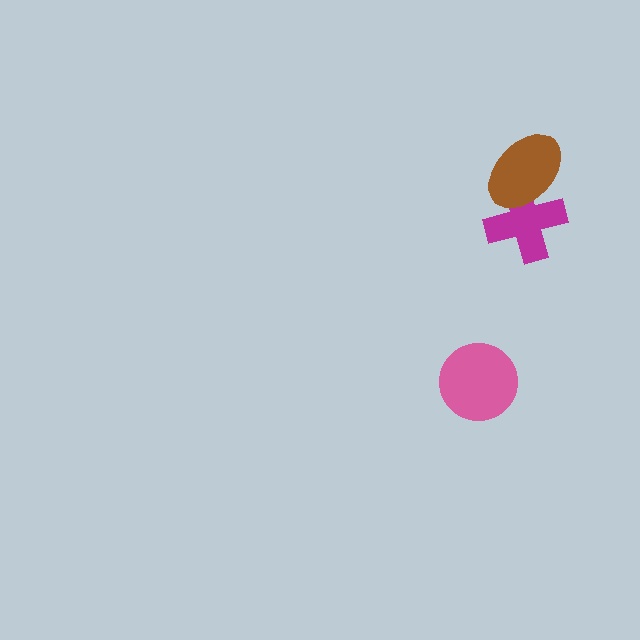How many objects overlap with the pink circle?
0 objects overlap with the pink circle.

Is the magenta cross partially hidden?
Yes, it is partially covered by another shape.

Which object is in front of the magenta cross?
The brown ellipse is in front of the magenta cross.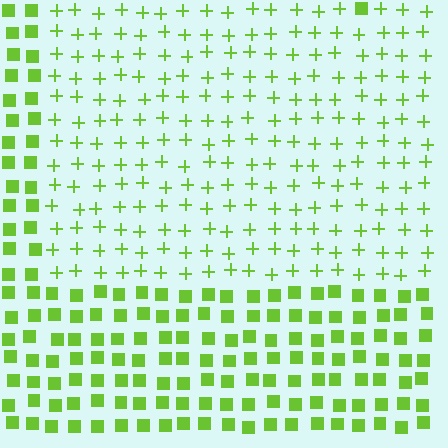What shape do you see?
I see a rectangle.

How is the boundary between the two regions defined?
The boundary is defined by a change in element shape: plus signs inside vs. squares outside. All elements share the same color and spacing.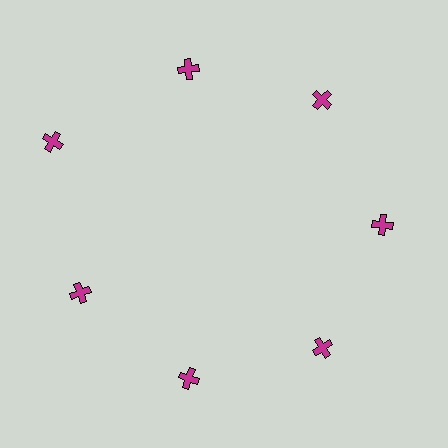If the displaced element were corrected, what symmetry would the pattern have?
It would have 7-fold rotational symmetry — the pattern would map onto itself every 51 degrees.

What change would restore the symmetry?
The symmetry would be restored by moving it inward, back onto the ring so that all 7 crosses sit at equal angles and equal distance from the center.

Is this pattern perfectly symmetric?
No. The 7 magenta crosses are arranged in a ring, but one element near the 10 o'clock position is pushed outward from the center, breaking the 7-fold rotational symmetry.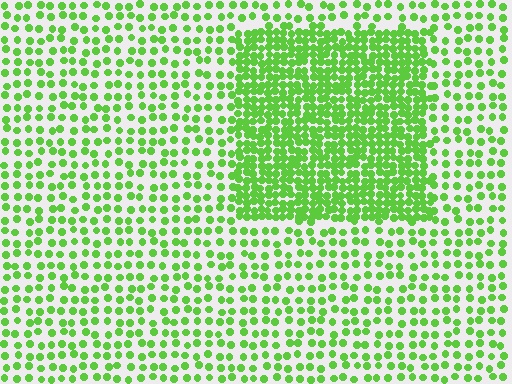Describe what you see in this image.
The image contains small lime elements arranged at two different densities. A rectangle-shaped region is visible where the elements are more densely packed than the surrounding area.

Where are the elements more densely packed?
The elements are more densely packed inside the rectangle boundary.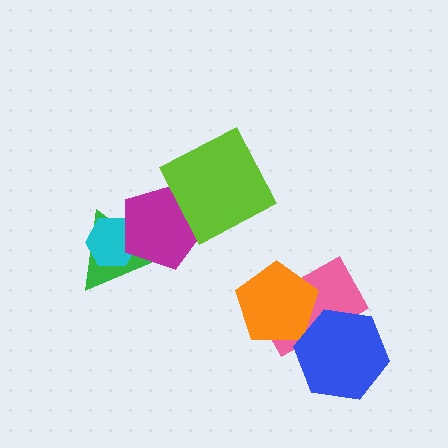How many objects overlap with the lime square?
1 object overlaps with the lime square.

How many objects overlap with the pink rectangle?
2 objects overlap with the pink rectangle.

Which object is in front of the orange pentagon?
The blue hexagon is in front of the orange pentagon.